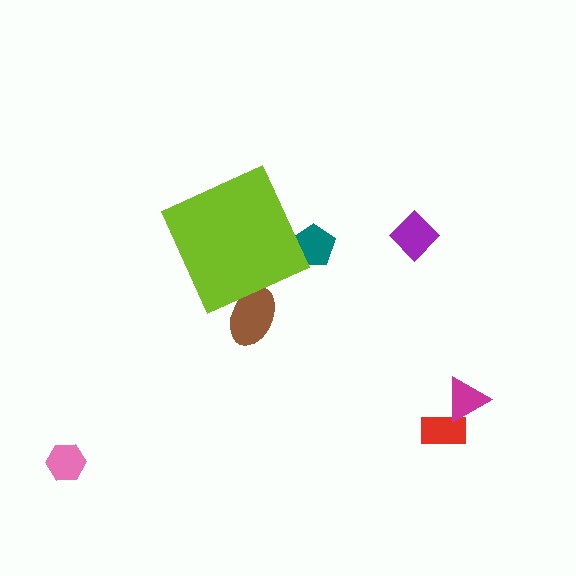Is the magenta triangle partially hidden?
No, the magenta triangle is fully visible.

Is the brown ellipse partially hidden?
Yes, the brown ellipse is partially hidden behind the lime diamond.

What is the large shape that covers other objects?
A lime diamond.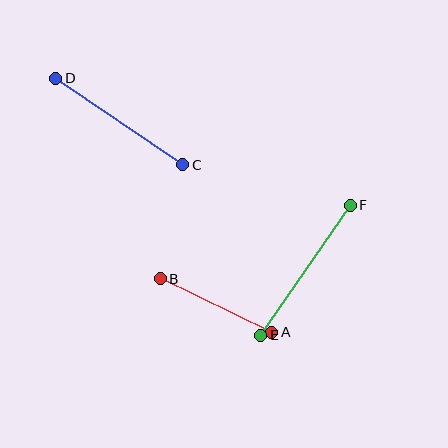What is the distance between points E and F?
The distance is approximately 158 pixels.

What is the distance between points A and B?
The distance is approximately 124 pixels.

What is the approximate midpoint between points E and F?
The midpoint is at approximately (305, 270) pixels.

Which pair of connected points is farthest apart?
Points E and F are farthest apart.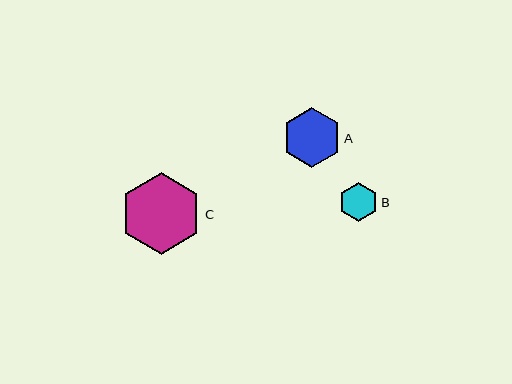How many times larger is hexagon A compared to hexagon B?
Hexagon A is approximately 1.5 times the size of hexagon B.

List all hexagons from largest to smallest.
From largest to smallest: C, A, B.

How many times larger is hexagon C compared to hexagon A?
Hexagon C is approximately 1.4 times the size of hexagon A.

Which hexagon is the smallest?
Hexagon B is the smallest with a size of approximately 39 pixels.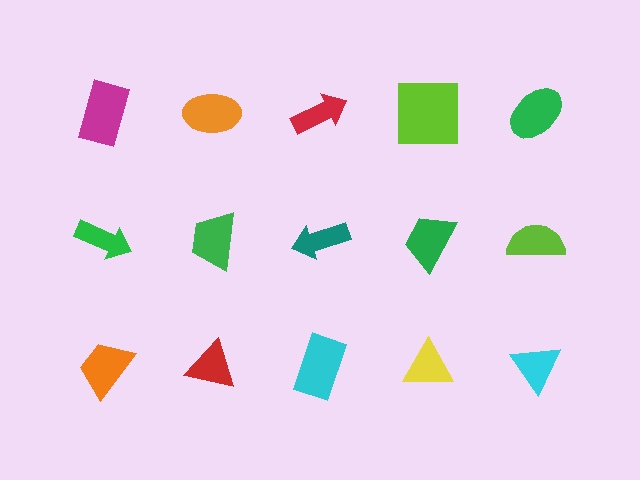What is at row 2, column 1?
A green arrow.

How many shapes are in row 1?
5 shapes.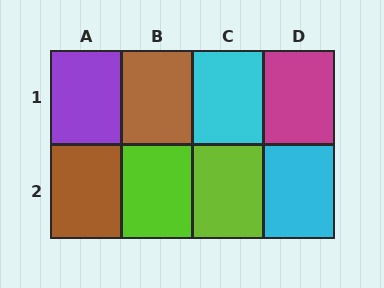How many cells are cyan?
2 cells are cyan.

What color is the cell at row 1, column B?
Brown.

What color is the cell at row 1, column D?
Magenta.